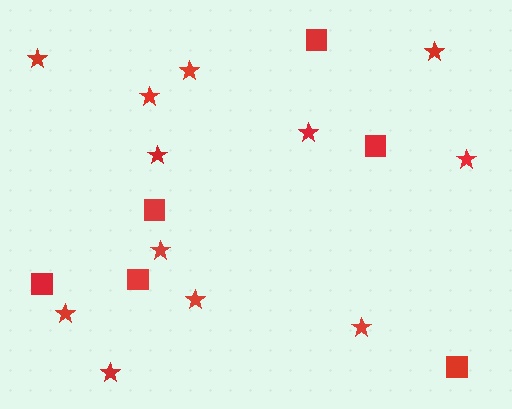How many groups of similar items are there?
There are 2 groups: one group of squares (6) and one group of stars (12).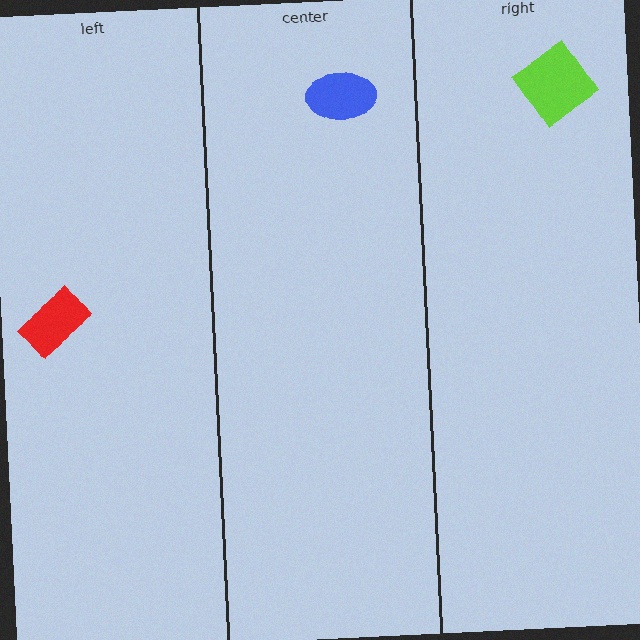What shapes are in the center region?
The blue ellipse.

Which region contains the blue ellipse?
The center region.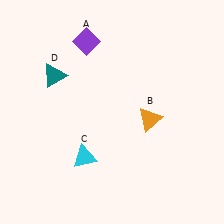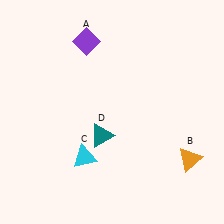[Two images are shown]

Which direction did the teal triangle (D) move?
The teal triangle (D) moved down.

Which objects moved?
The objects that moved are: the orange triangle (B), the teal triangle (D).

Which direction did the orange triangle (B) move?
The orange triangle (B) moved down.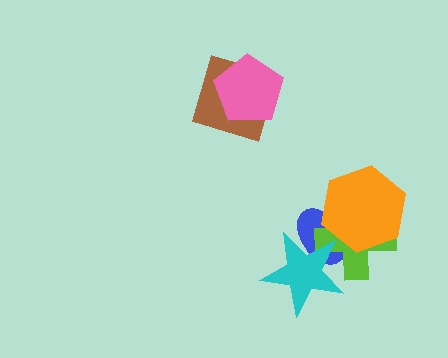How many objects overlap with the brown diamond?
1 object overlaps with the brown diamond.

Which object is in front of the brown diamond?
The pink pentagon is in front of the brown diamond.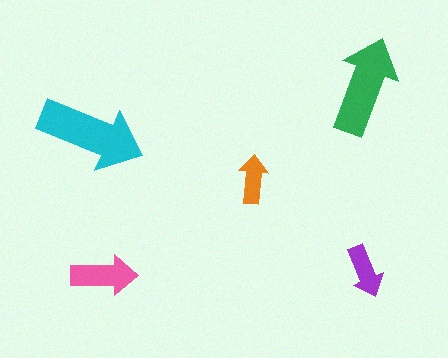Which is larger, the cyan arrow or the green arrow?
The cyan one.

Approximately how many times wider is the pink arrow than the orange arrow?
About 1.5 times wider.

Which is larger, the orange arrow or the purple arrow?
The purple one.